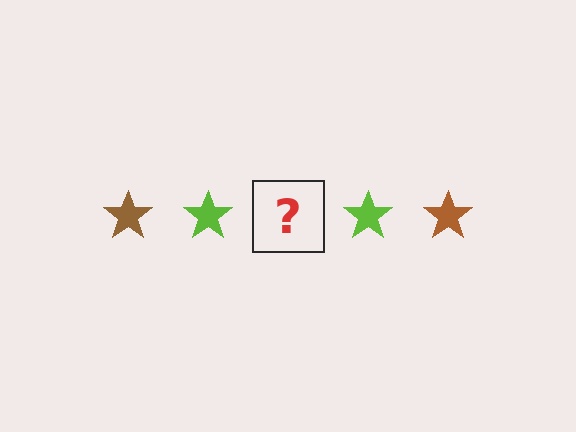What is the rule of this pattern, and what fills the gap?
The rule is that the pattern cycles through brown, lime stars. The gap should be filled with a brown star.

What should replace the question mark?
The question mark should be replaced with a brown star.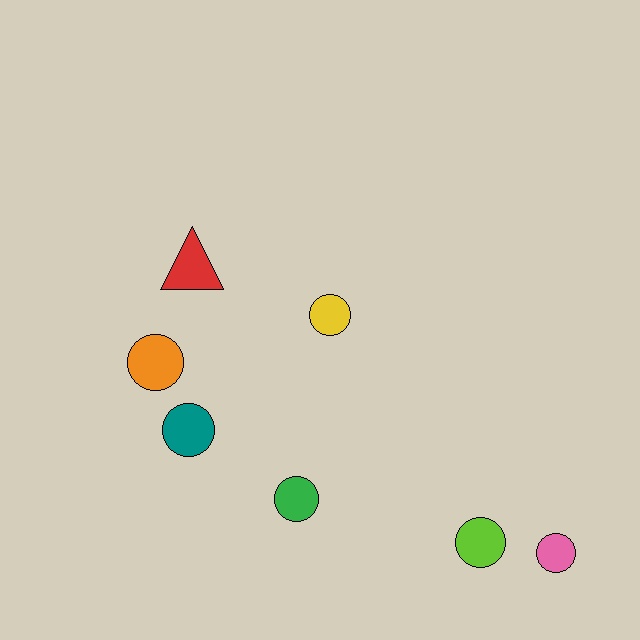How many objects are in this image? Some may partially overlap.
There are 7 objects.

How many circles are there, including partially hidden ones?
There are 6 circles.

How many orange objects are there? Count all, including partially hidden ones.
There is 1 orange object.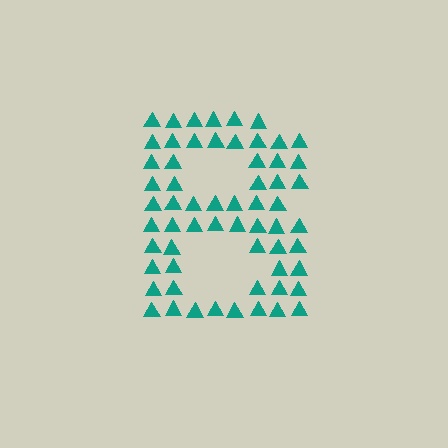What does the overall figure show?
The overall figure shows the letter B.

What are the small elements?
The small elements are triangles.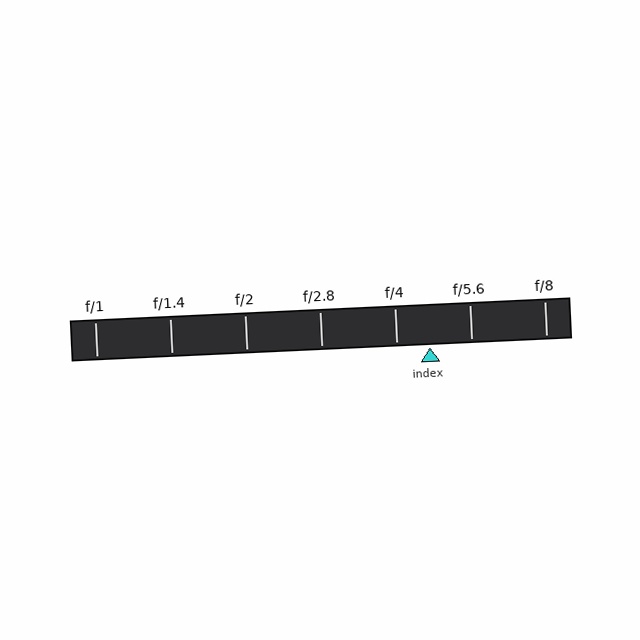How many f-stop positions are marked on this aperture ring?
There are 7 f-stop positions marked.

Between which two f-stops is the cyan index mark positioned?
The index mark is between f/4 and f/5.6.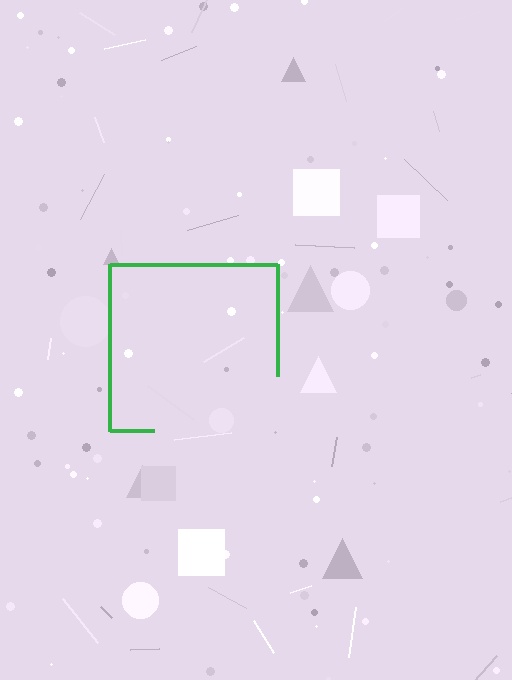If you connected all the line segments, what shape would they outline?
They would outline a square.